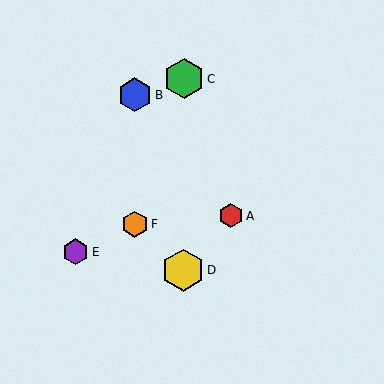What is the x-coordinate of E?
Object E is at x≈75.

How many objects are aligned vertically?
2 objects (B, F) are aligned vertically.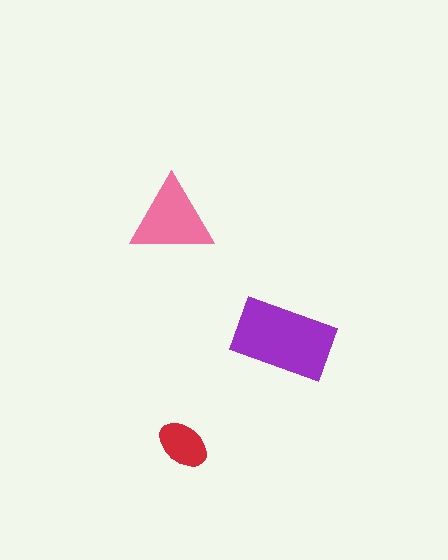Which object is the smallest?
The red ellipse.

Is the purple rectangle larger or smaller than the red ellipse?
Larger.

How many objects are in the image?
There are 3 objects in the image.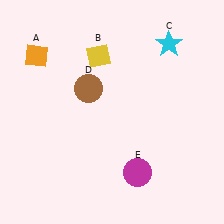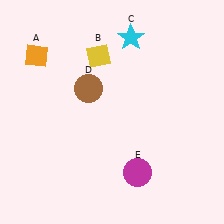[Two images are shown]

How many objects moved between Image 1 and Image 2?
1 object moved between the two images.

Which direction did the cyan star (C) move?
The cyan star (C) moved left.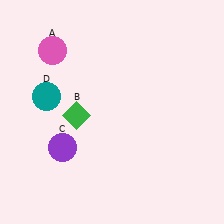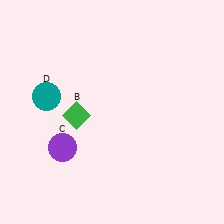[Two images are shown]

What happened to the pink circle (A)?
The pink circle (A) was removed in Image 2. It was in the top-left area of Image 1.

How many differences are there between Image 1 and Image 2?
There is 1 difference between the two images.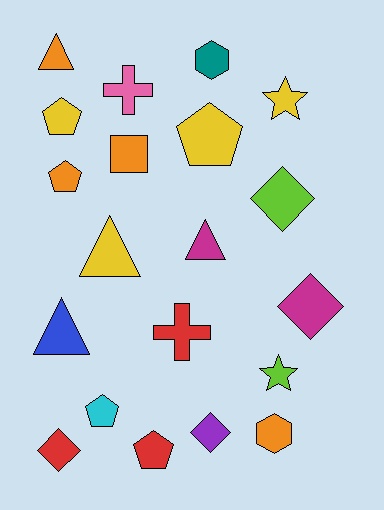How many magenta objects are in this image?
There are 2 magenta objects.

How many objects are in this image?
There are 20 objects.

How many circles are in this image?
There are no circles.